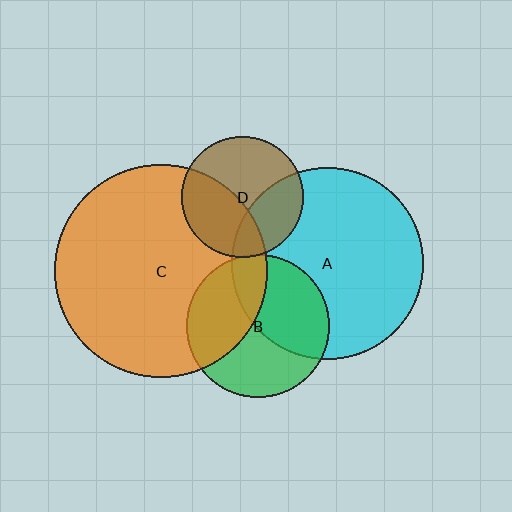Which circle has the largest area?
Circle C (orange).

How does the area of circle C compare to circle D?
Approximately 3.1 times.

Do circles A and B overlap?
Yes.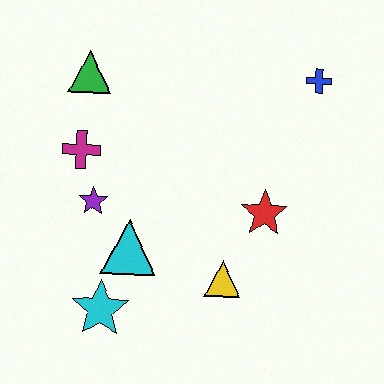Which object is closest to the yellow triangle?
The red star is closest to the yellow triangle.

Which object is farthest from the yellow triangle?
The green triangle is farthest from the yellow triangle.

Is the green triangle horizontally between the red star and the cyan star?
No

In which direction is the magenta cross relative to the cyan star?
The magenta cross is above the cyan star.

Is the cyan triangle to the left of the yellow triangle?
Yes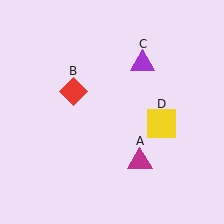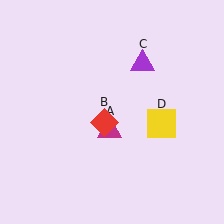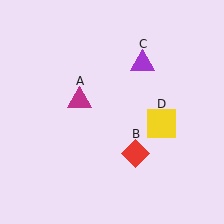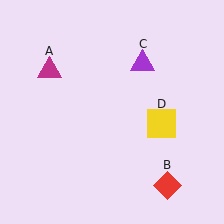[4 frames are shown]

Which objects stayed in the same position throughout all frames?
Purple triangle (object C) and yellow square (object D) remained stationary.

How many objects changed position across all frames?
2 objects changed position: magenta triangle (object A), red diamond (object B).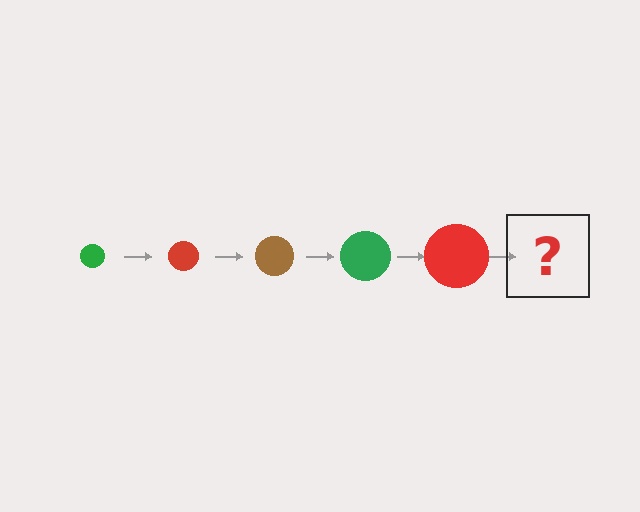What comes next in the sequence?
The next element should be a brown circle, larger than the previous one.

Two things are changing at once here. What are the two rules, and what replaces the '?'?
The two rules are that the circle grows larger each step and the color cycles through green, red, and brown. The '?' should be a brown circle, larger than the previous one.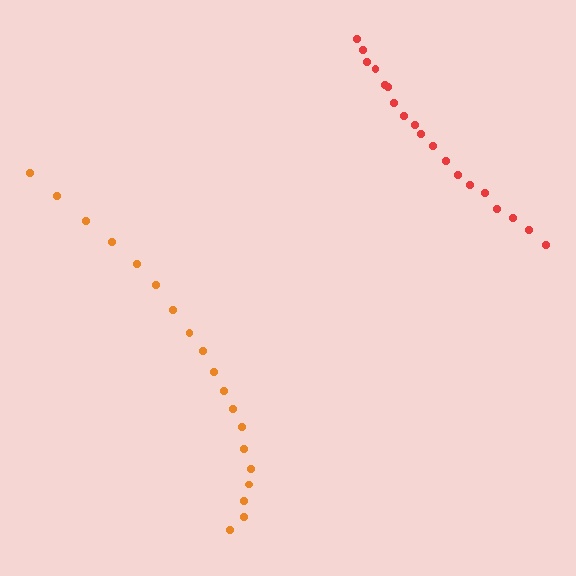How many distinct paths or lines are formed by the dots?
There are 2 distinct paths.